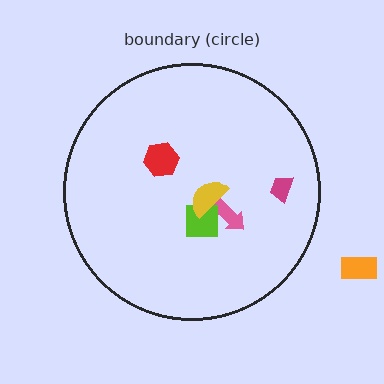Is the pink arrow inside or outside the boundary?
Inside.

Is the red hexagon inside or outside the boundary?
Inside.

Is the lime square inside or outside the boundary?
Inside.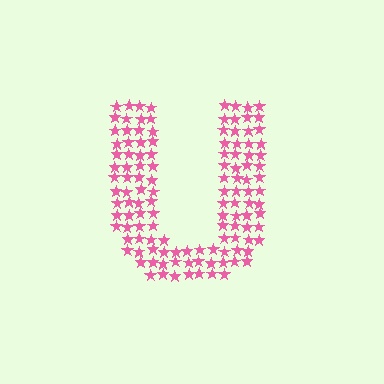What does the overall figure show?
The overall figure shows the letter U.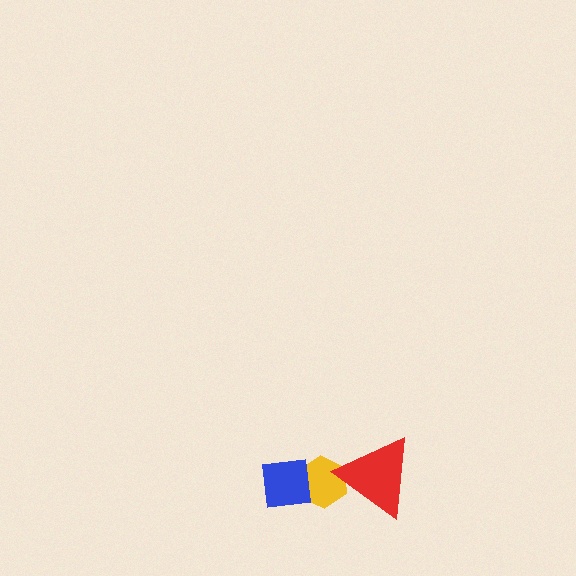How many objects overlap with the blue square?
1 object overlaps with the blue square.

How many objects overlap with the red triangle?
1 object overlaps with the red triangle.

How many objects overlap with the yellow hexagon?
2 objects overlap with the yellow hexagon.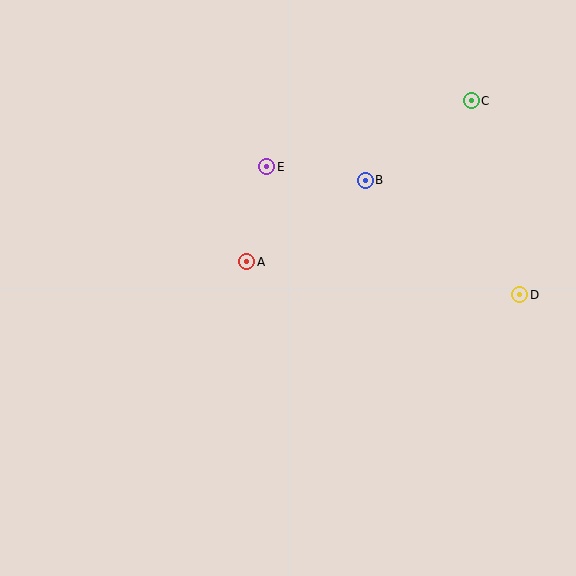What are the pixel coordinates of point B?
Point B is at (365, 180).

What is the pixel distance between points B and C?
The distance between B and C is 133 pixels.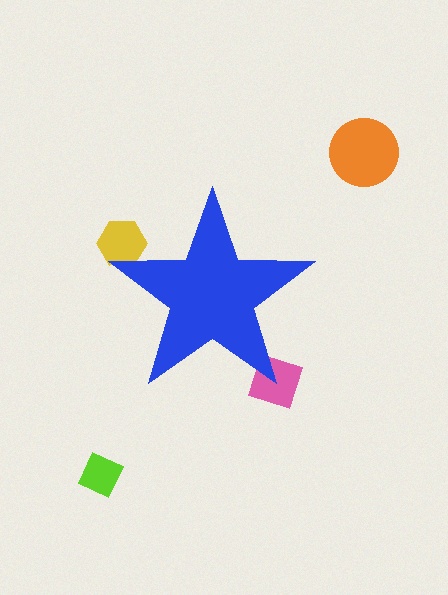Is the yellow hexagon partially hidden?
Yes, the yellow hexagon is partially hidden behind the blue star.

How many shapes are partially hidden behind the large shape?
2 shapes are partially hidden.